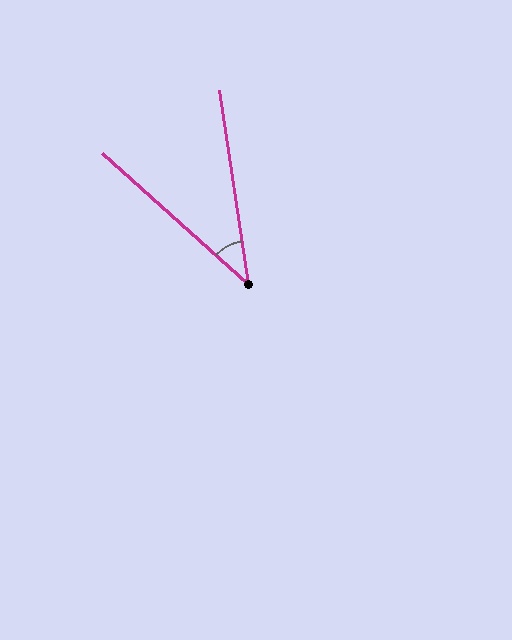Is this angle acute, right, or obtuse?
It is acute.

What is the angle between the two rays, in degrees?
Approximately 40 degrees.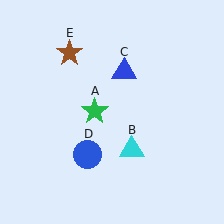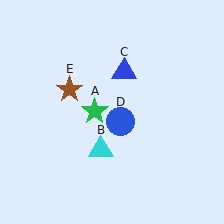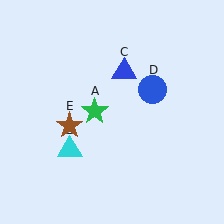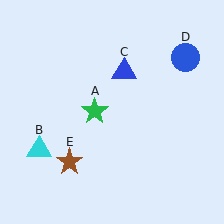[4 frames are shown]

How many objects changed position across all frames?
3 objects changed position: cyan triangle (object B), blue circle (object D), brown star (object E).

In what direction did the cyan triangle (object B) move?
The cyan triangle (object B) moved left.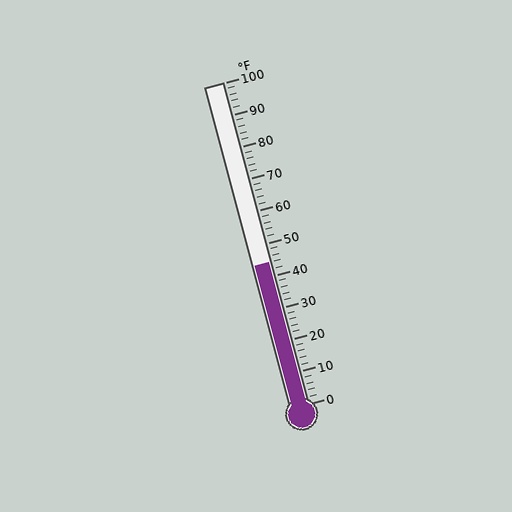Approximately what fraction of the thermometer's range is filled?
The thermometer is filled to approximately 45% of its range.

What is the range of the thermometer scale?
The thermometer scale ranges from 0°F to 100°F.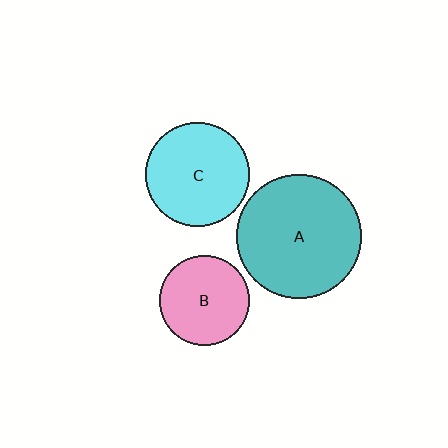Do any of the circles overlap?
No, none of the circles overlap.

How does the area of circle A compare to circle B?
Approximately 1.9 times.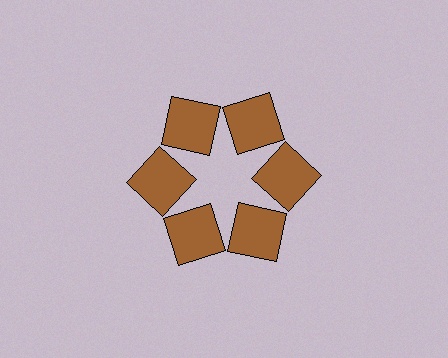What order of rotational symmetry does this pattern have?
This pattern has 6-fold rotational symmetry.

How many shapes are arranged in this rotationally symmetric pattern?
There are 6 shapes, arranged in 6 groups of 1.